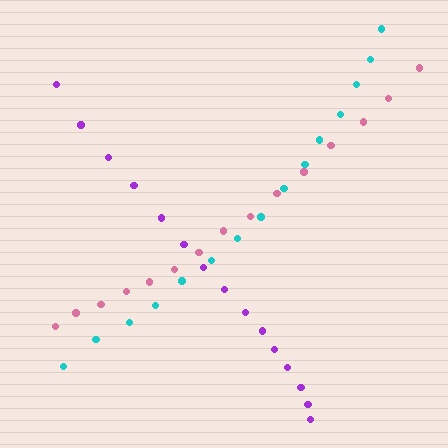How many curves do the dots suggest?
There are 3 distinct paths.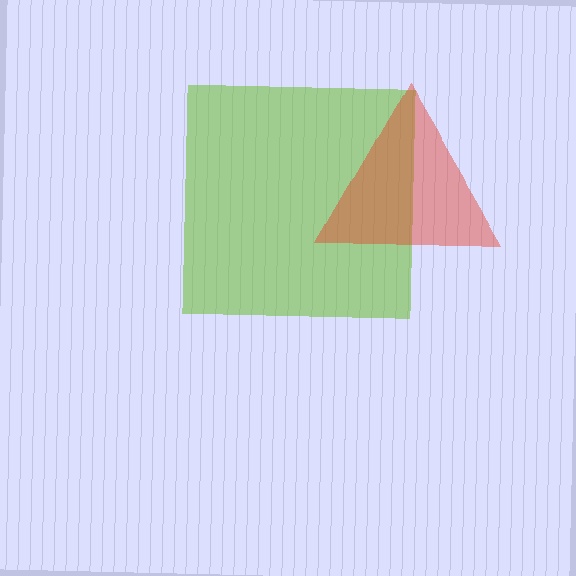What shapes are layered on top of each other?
The layered shapes are: a lime square, a red triangle.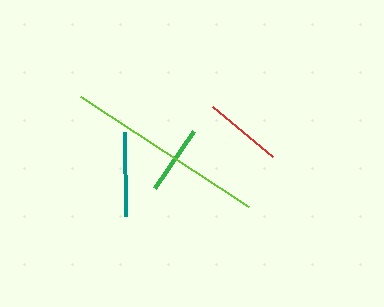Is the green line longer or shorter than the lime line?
The lime line is longer than the green line.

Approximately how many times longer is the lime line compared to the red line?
The lime line is approximately 2.6 times the length of the red line.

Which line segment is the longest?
The lime line is the longest at approximately 200 pixels.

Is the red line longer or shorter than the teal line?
The teal line is longer than the red line.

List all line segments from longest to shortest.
From longest to shortest: lime, teal, red, green.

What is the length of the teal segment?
The teal segment is approximately 84 pixels long.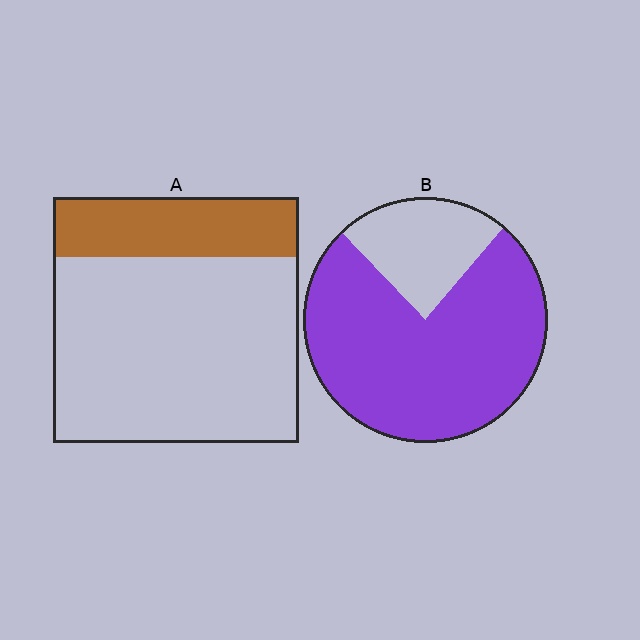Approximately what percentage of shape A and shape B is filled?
A is approximately 25% and B is approximately 75%.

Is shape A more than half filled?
No.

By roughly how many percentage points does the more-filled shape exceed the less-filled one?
By roughly 50 percentage points (B over A).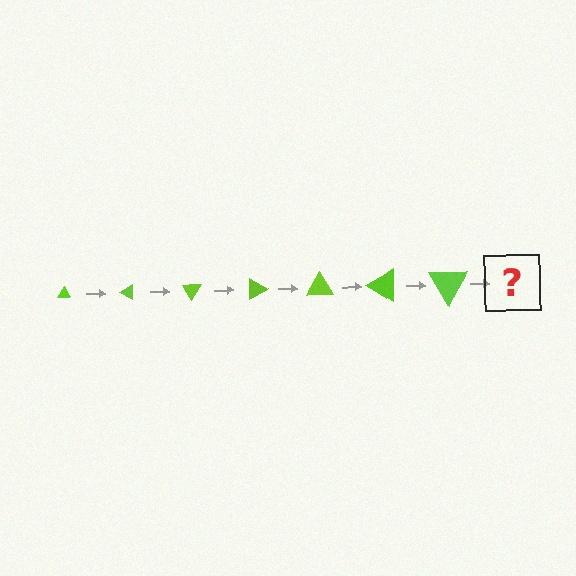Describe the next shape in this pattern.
It should be a triangle, larger than the previous one and rotated 210 degrees from the start.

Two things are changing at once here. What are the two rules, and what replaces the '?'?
The two rules are that the triangle grows larger each step and it rotates 30 degrees each step. The '?' should be a triangle, larger than the previous one and rotated 210 degrees from the start.